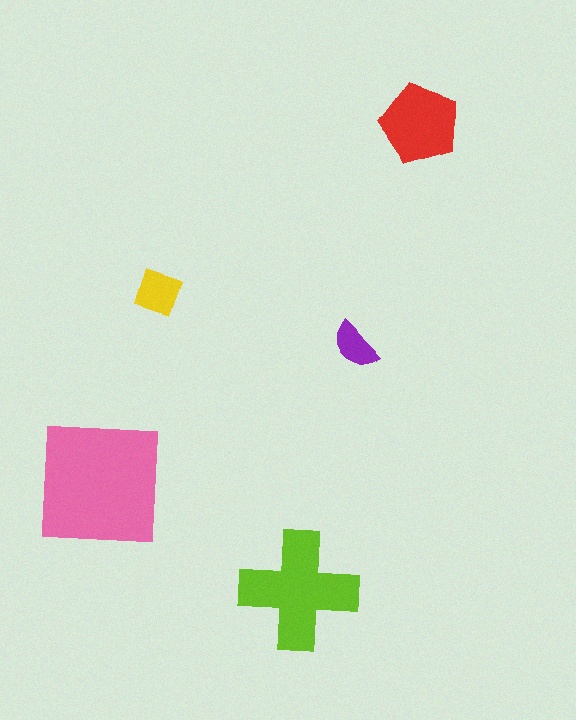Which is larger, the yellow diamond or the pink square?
The pink square.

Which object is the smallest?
The purple semicircle.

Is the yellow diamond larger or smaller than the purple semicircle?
Larger.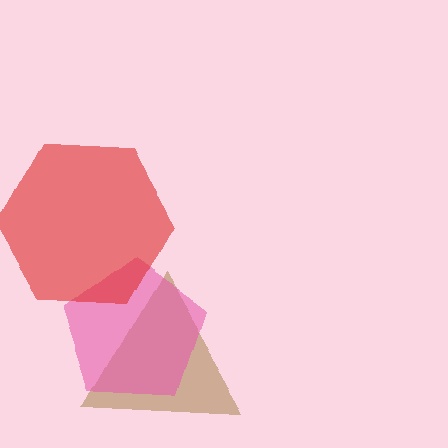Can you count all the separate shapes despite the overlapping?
Yes, there are 3 separate shapes.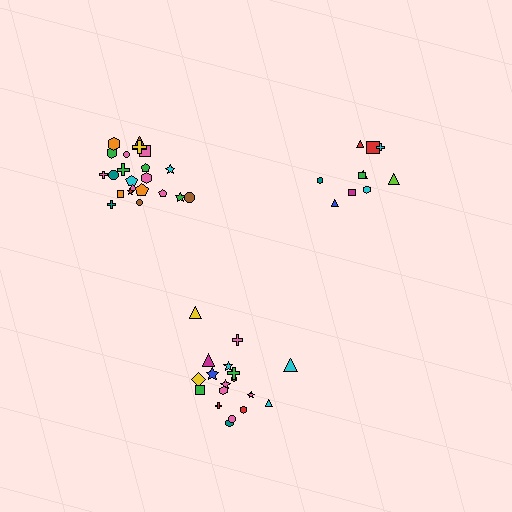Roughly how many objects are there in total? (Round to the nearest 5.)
Roughly 50 objects in total.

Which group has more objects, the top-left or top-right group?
The top-left group.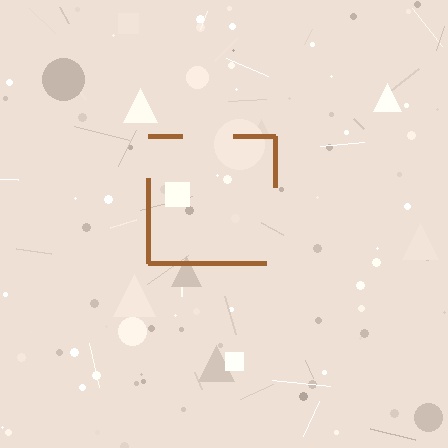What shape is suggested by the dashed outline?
The dashed outline suggests a square.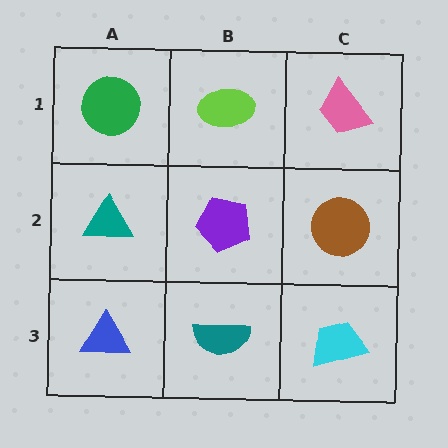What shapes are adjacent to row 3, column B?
A purple pentagon (row 2, column B), a blue triangle (row 3, column A), a cyan trapezoid (row 3, column C).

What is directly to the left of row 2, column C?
A purple pentagon.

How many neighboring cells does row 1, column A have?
2.